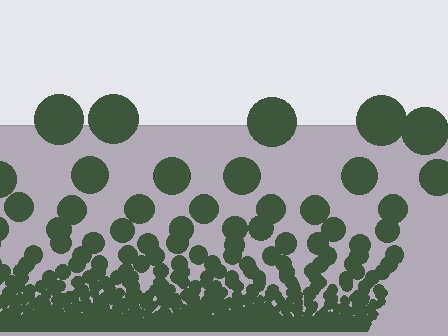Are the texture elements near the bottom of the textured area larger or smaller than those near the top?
Smaller. The gradient is inverted — elements near the bottom are smaller and denser.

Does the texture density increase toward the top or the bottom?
Density increases toward the bottom.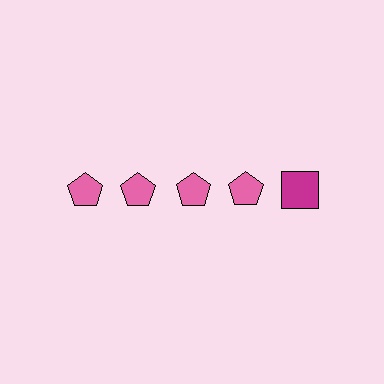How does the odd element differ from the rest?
It differs in both color (magenta instead of pink) and shape (square instead of pentagon).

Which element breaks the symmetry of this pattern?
The magenta square in the top row, rightmost column breaks the symmetry. All other shapes are pink pentagons.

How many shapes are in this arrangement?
There are 5 shapes arranged in a grid pattern.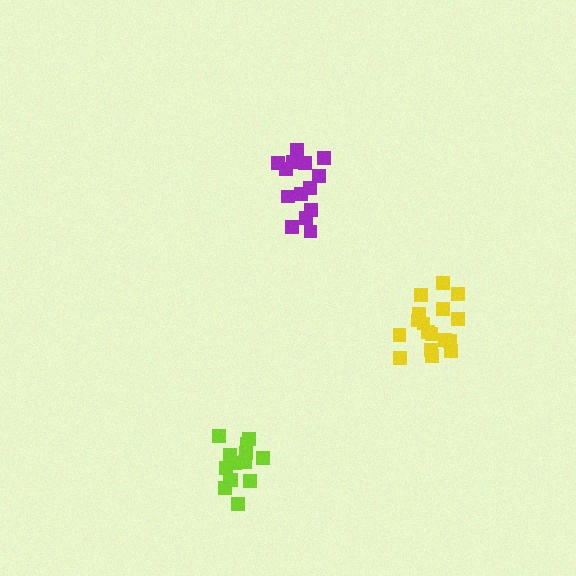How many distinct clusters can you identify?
There are 3 distinct clusters.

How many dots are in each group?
Group 1: 14 dots, Group 2: 14 dots, Group 3: 17 dots (45 total).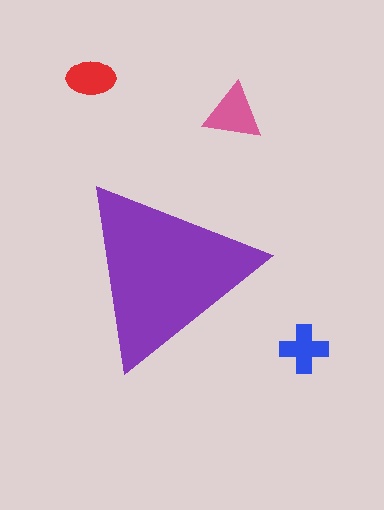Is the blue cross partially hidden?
No, the blue cross is fully visible.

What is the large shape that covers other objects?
A purple triangle.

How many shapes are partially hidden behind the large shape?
0 shapes are partially hidden.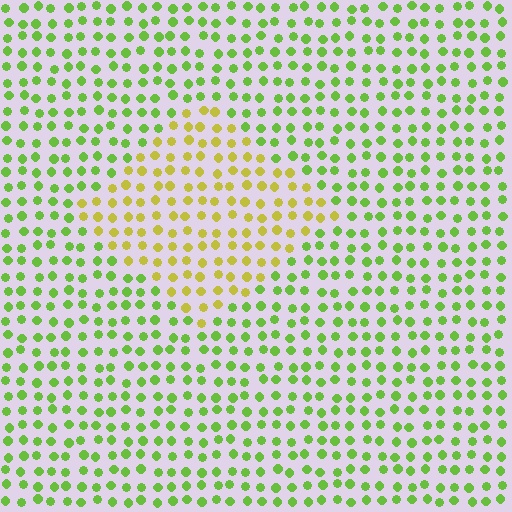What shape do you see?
I see a diamond.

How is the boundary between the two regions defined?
The boundary is defined purely by a slight shift in hue (about 40 degrees). Spacing, size, and orientation are identical on both sides.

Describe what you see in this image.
The image is filled with small lime elements in a uniform arrangement. A diamond-shaped region is visible where the elements are tinted to a slightly different hue, forming a subtle color boundary.